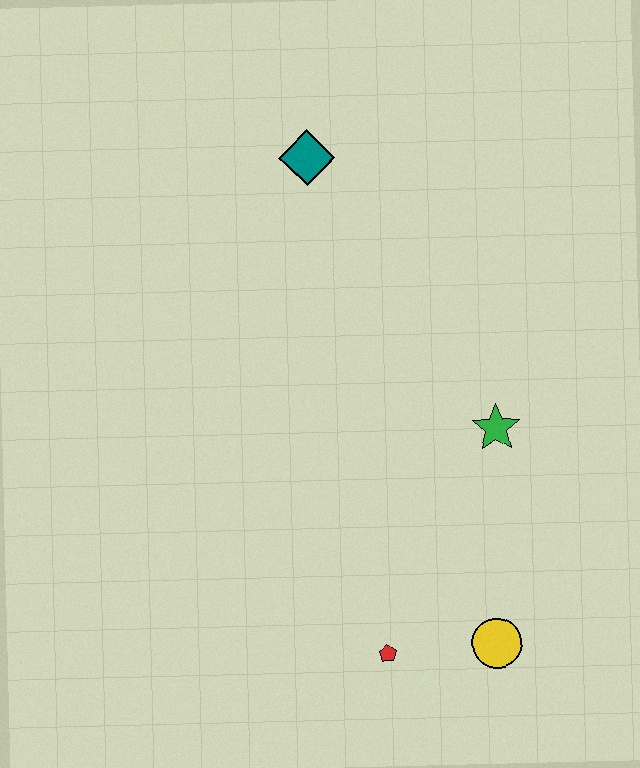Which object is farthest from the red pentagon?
The teal diamond is farthest from the red pentagon.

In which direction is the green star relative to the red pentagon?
The green star is above the red pentagon.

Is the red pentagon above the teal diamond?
No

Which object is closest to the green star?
The yellow circle is closest to the green star.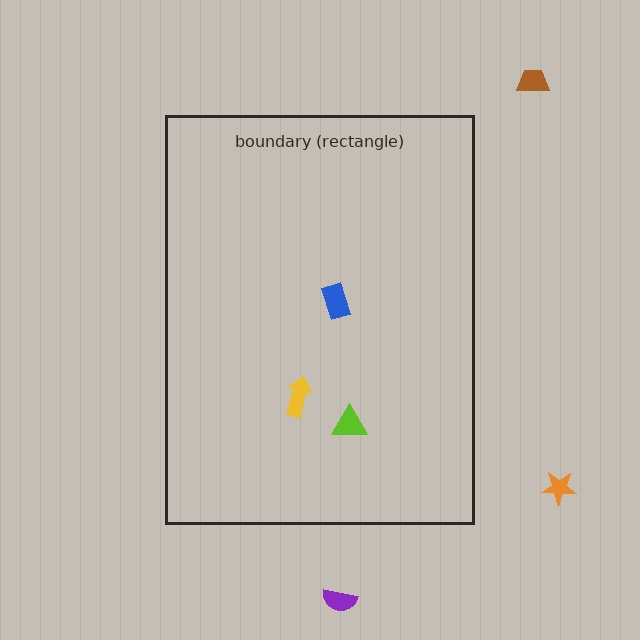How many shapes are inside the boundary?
3 inside, 3 outside.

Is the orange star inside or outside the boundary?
Outside.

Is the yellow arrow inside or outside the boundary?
Inside.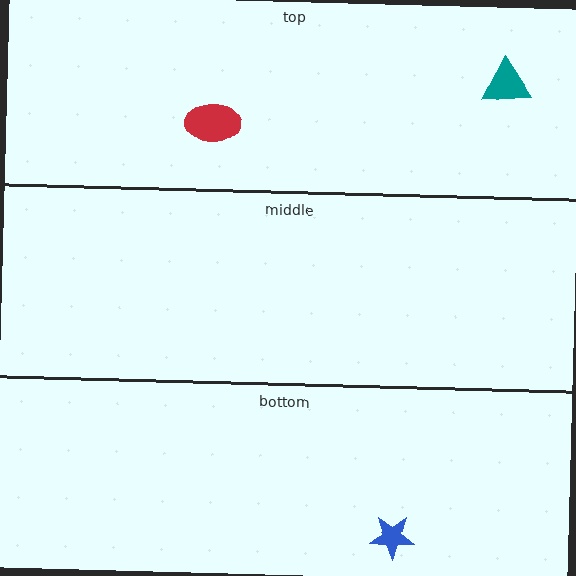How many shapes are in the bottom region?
1.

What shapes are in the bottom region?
The blue star.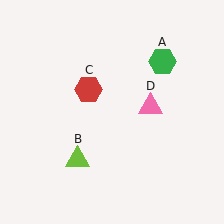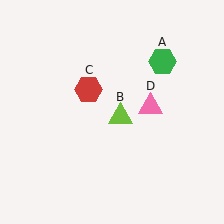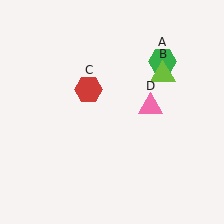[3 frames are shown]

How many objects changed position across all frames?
1 object changed position: lime triangle (object B).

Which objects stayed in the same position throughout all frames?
Green hexagon (object A) and red hexagon (object C) and pink triangle (object D) remained stationary.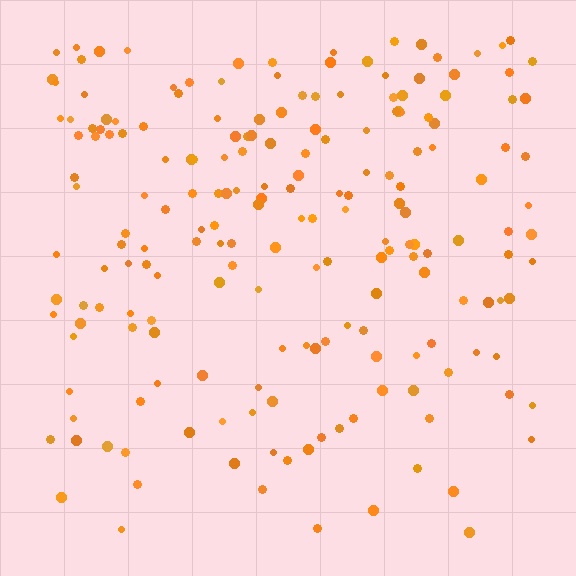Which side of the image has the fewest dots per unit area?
The bottom.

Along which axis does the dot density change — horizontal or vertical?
Vertical.